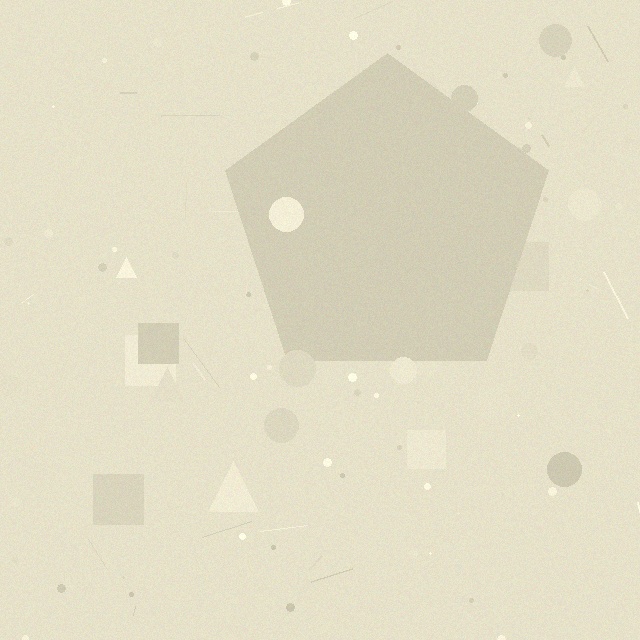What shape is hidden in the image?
A pentagon is hidden in the image.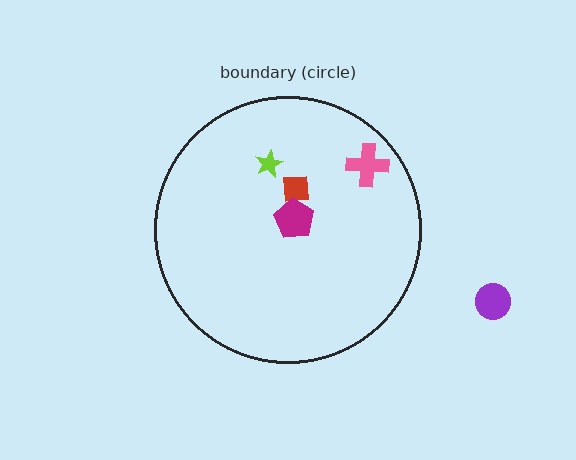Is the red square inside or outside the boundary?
Inside.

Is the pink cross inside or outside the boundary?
Inside.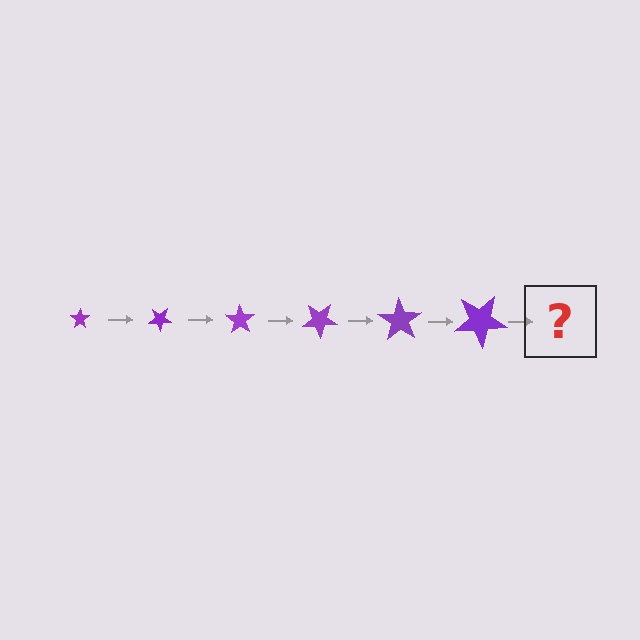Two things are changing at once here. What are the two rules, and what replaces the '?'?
The two rules are that the star grows larger each step and it rotates 35 degrees each step. The '?' should be a star, larger than the previous one and rotated 210 degrees from the start.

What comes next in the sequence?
The next element should be a star, larger than the previous one and rotated 210 degrees from the start.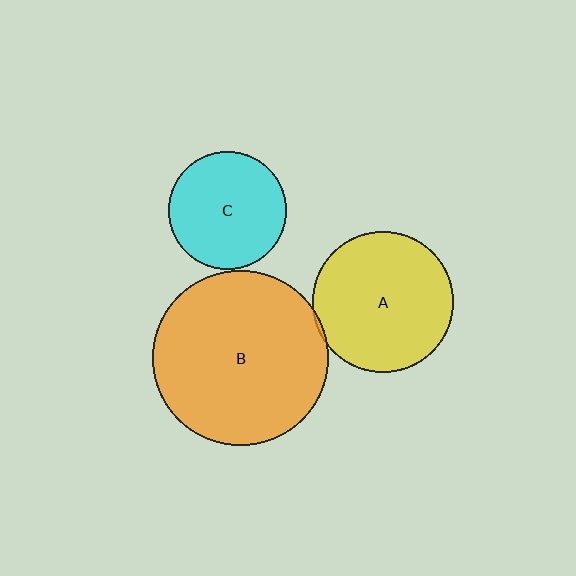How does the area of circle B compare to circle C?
Approximately 2.2 times.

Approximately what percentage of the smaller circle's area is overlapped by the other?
Approximately 5%.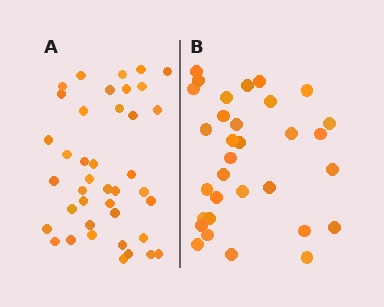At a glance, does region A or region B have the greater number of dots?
Region A (the left region) has more dots.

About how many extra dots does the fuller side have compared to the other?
Region A has roughly 8 or so more dots than region B.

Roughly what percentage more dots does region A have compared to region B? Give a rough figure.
About 25% more.